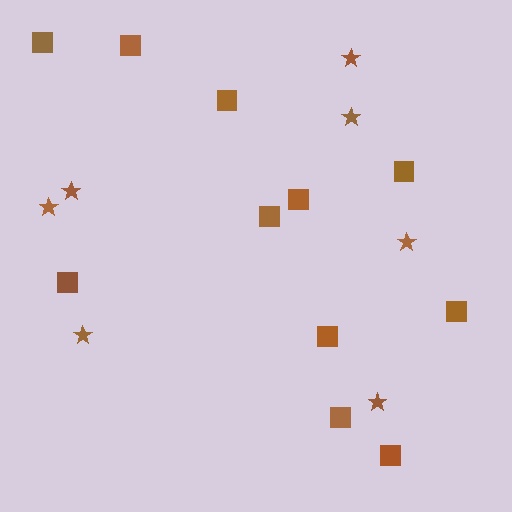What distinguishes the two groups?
There are 2 groups: one group of squares (11) and one group of stars (7).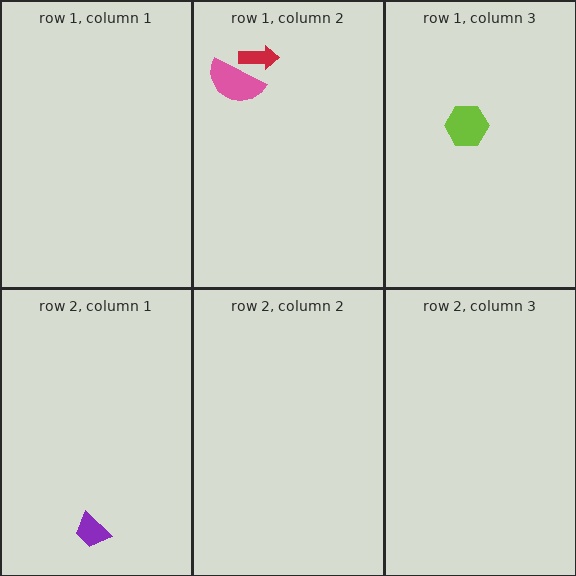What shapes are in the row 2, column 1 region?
The purple trapezoid.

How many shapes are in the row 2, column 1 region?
1.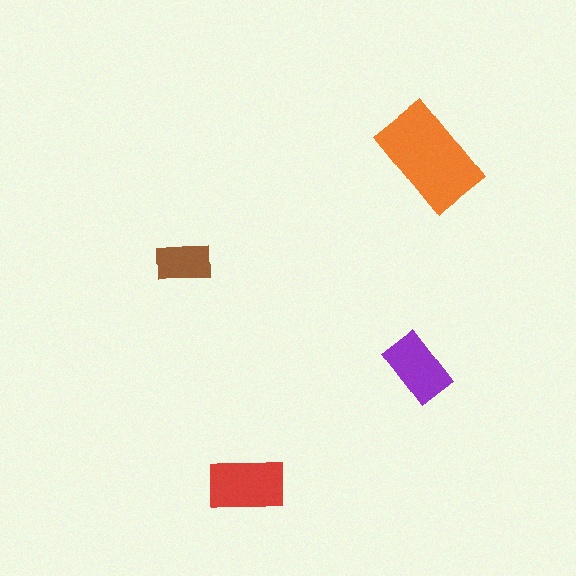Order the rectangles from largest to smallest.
the orange one, the red one, the purple one, the brown one.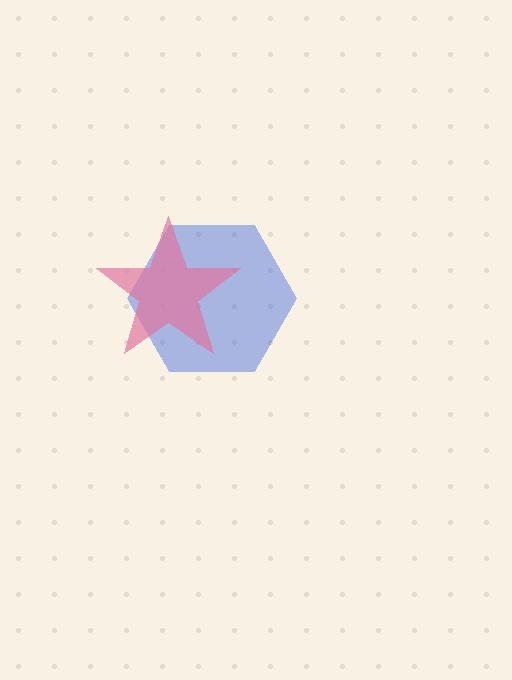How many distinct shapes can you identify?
There are 2 distinct shapes: a blue hexagon, a pink star.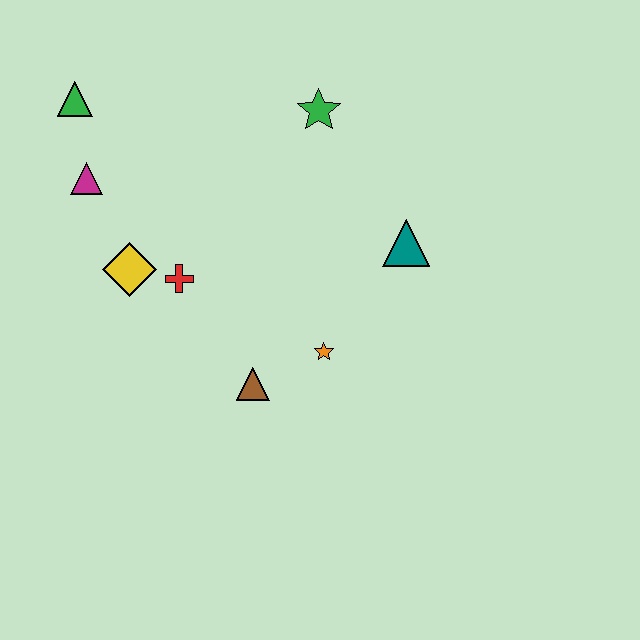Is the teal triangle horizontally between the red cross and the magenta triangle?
No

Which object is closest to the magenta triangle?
The green triangle is closest to the magenta triangle.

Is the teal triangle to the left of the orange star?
No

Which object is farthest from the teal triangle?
The green triangle is farthest from the teal triangle.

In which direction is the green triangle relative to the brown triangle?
The green triangle is above the brown triangle.